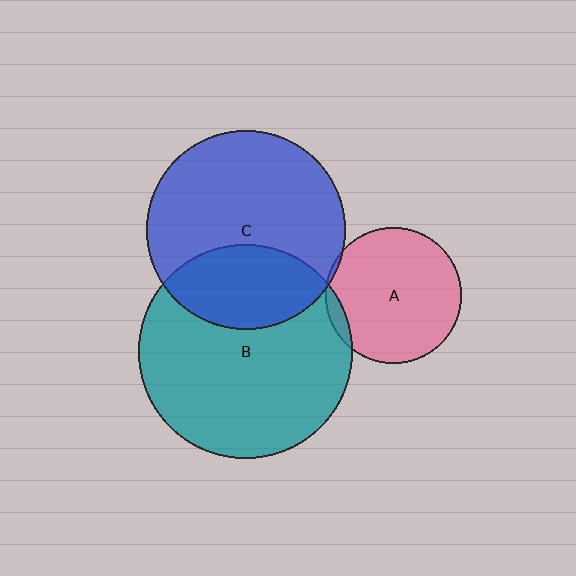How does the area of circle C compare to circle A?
Approximately 2.2 times.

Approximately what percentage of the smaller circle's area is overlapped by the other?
Approximately 30%.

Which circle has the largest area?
Circle B (teal).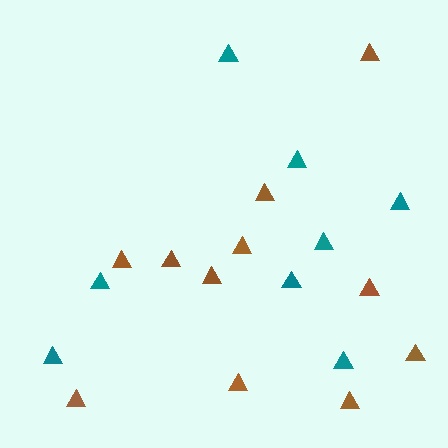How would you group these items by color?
There are 2 groups: one group of brown triangles (11) and one group of teal triangles (8).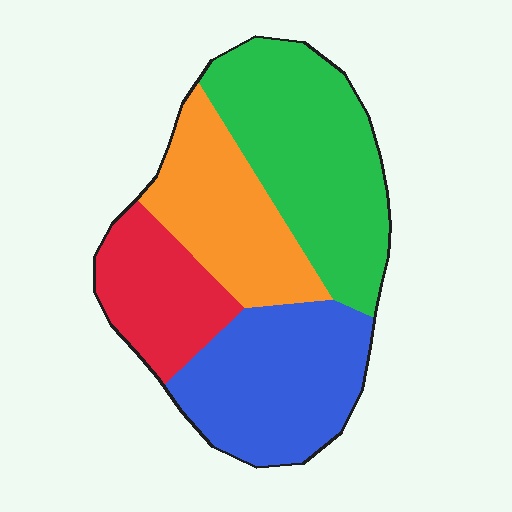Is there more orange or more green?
Green.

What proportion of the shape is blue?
Blue covers 28% of the shape.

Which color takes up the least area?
Red, at roughly 15%.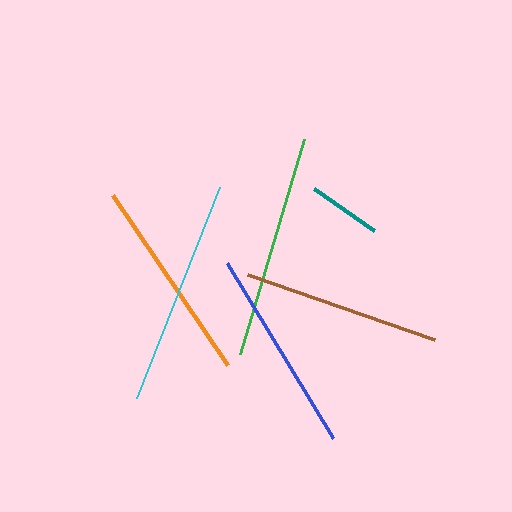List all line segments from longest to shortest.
From longest to shortest: cyan, green, orange, blue, brown, teal.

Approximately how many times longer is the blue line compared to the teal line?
The blue line is approximately 2.8 times the length of the teal line.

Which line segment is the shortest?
The teal line is the shortest at approximately 73 pixels.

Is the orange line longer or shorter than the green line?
The green line is longer than the orange line.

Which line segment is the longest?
The cyan line is the longest at approximately 227 pixels.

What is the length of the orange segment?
The orange segment is approximately 206 pixels long.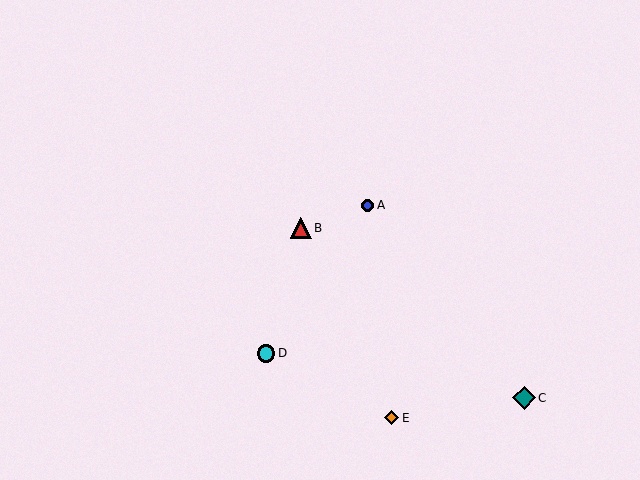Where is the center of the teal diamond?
The center of the teal diamond is at (524, 398).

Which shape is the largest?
The teal diamond (labeled C) is the largest.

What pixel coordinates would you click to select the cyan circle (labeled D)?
Click at (266, 353) to select the cyan circle D.